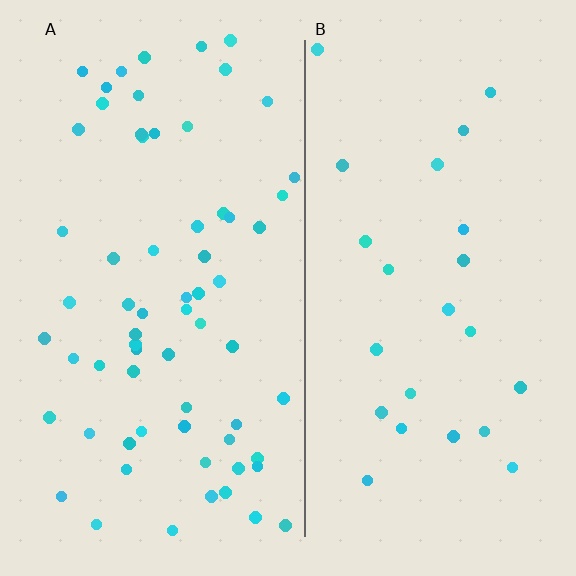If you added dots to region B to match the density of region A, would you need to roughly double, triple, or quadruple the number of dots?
Approximately triple.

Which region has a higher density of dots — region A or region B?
A (the left).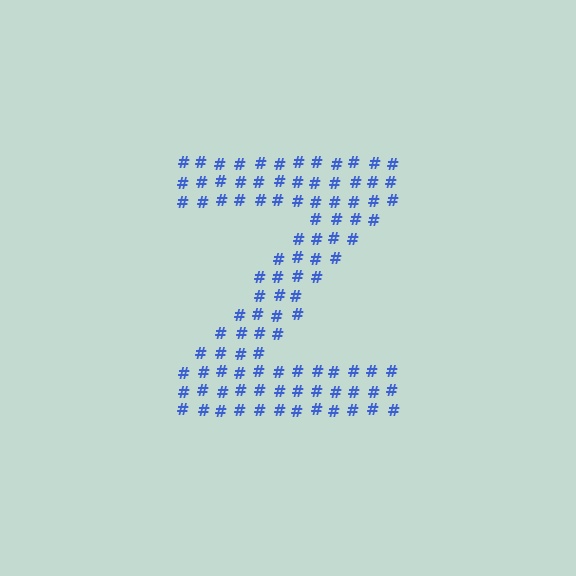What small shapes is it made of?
It is made of small hash symbols.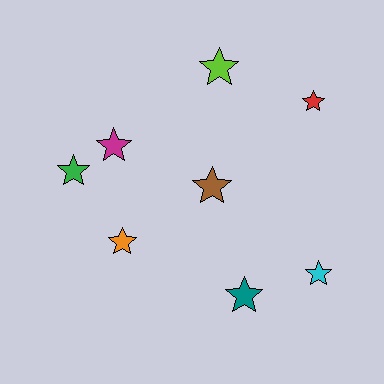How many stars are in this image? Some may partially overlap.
There are 8 stars.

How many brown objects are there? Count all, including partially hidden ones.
There is 1 brown object.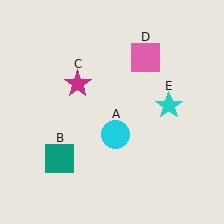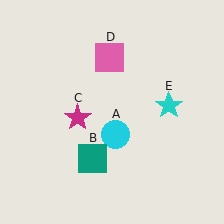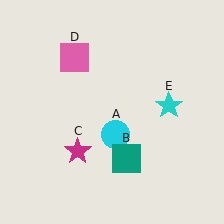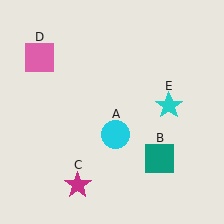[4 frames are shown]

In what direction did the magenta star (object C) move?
The magenta star (object C) moved down.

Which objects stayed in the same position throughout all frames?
Cyan circle (object A) and cyan star (object E) remained stationary.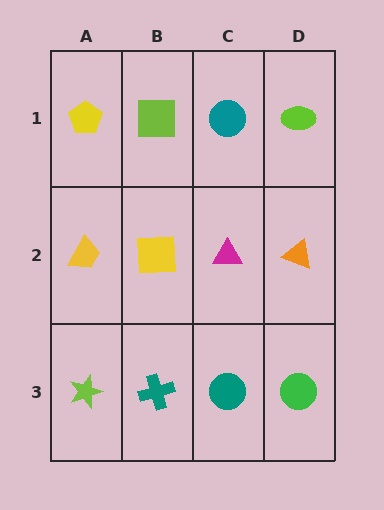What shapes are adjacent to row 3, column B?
A yellow square (row 2, column B), a lime star (row 3, column A), a teal circle (row 3, column C).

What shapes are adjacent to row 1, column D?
An orange triangle (row 2, column D), a teal circle (row 1, column C).